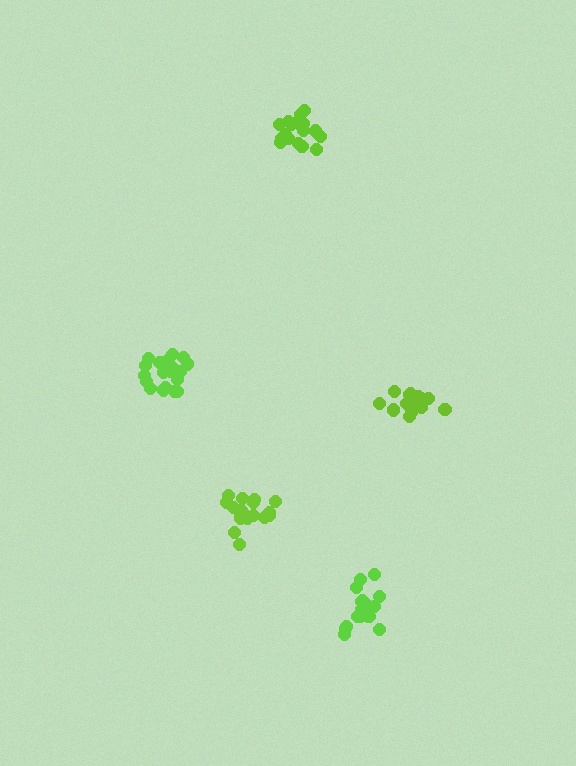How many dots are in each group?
Group 1: 18 dots, Group 2: 18 dots, Group 3: 18 dots, Group 4: 15 dots, Group 5: 19 dots (88 total).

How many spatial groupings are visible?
There are 5 spatial groupings.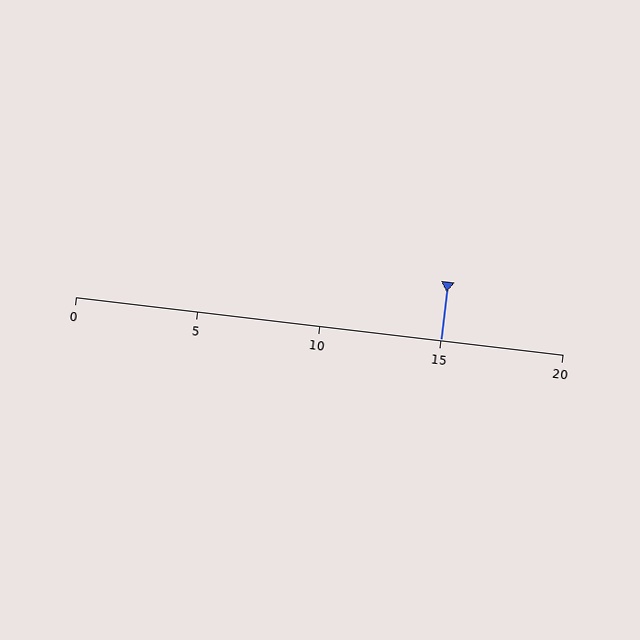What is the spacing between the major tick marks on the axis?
The major ticks are spaced 5 apart.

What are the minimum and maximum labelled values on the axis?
The axis runs from 0 to 20.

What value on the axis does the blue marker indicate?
The marker indicates approximately 15.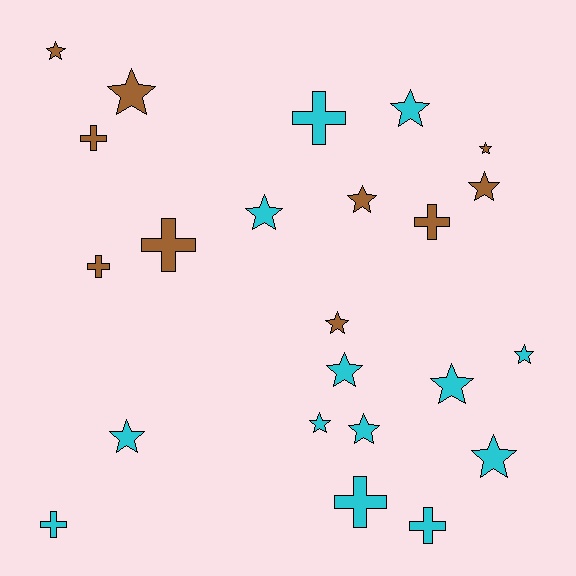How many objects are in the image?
There are 23 objects.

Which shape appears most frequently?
Star, with 15 objects.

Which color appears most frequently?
Cyan, with 13 objects.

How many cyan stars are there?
There are 9 cyan stars.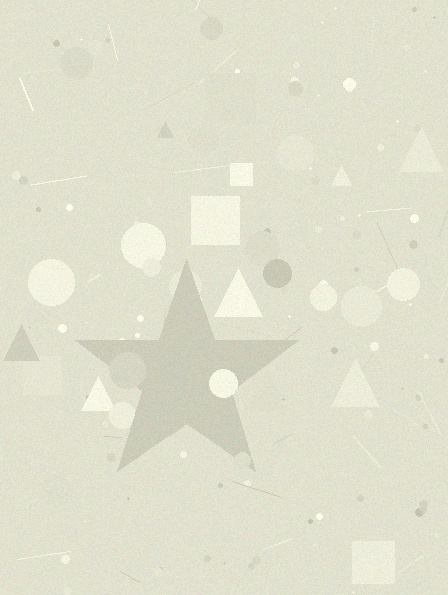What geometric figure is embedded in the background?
A star is embedded in the background.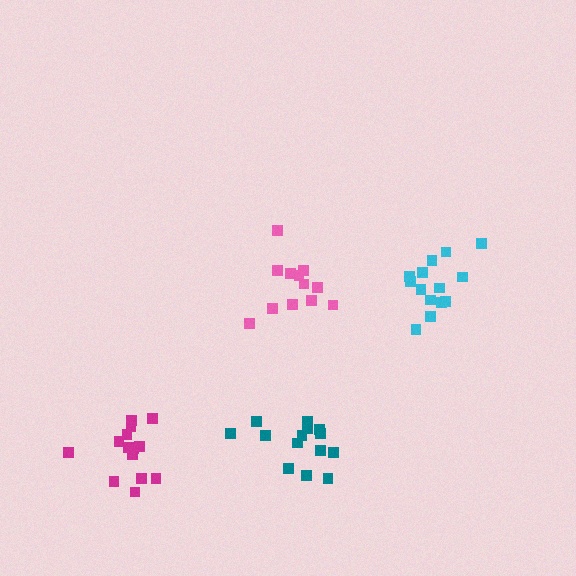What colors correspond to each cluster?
The clusters are colored: pink, cyan, teal, magenta.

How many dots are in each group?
Group 1: 12 dots, Group 2: 14 dots, Group 3: 14 dots, Group 4: 14 dots (54 total).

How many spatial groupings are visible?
There are 4 spatial groupings.